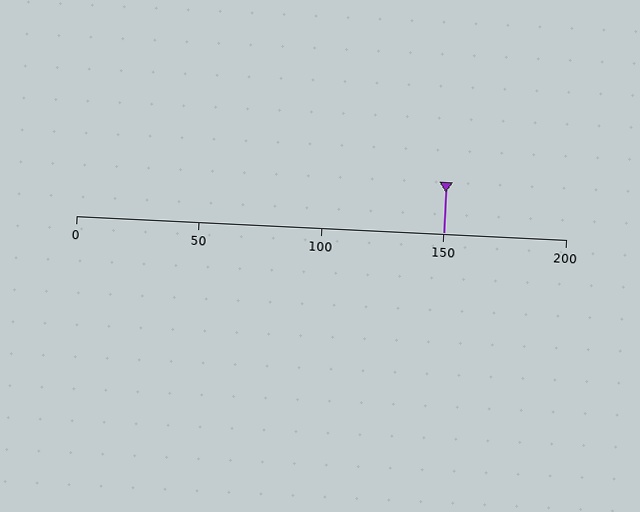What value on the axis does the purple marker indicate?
The marker indicates approximately 150.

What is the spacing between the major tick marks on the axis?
The major ticks are spaced 50 apart.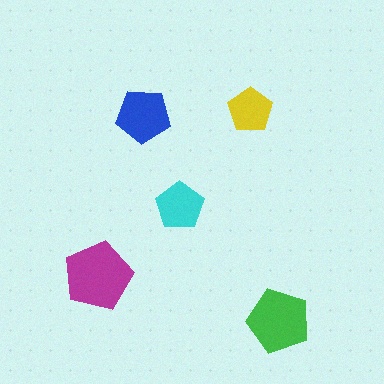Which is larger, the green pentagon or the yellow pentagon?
The green one.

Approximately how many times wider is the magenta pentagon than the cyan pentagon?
About 1.5 times wider.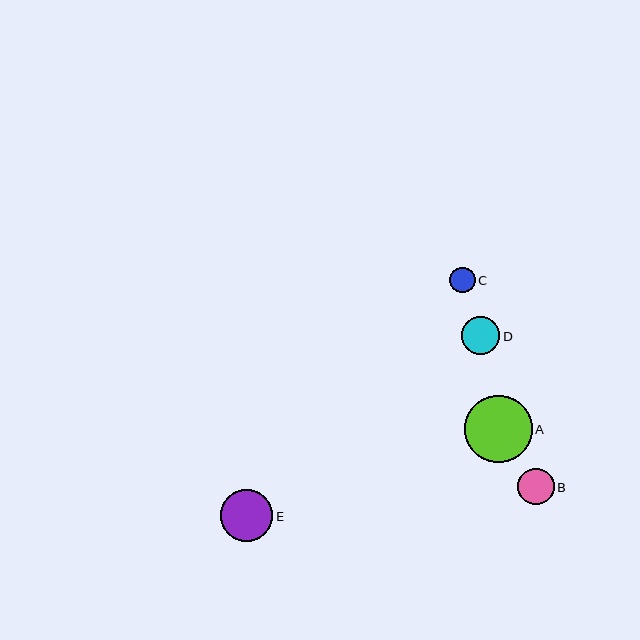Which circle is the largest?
Circle A is the largest with a size of approximately 67 pixels.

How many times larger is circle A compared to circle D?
Circle A is approximately 1.8 times the size of circle D.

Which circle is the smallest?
Circle C is the smallest with a size of approximately 25 pixels.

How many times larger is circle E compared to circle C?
Circle E is approximately 2.1 times the size of circle C.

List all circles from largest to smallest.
From largest to smallest: A, E, D, B, C.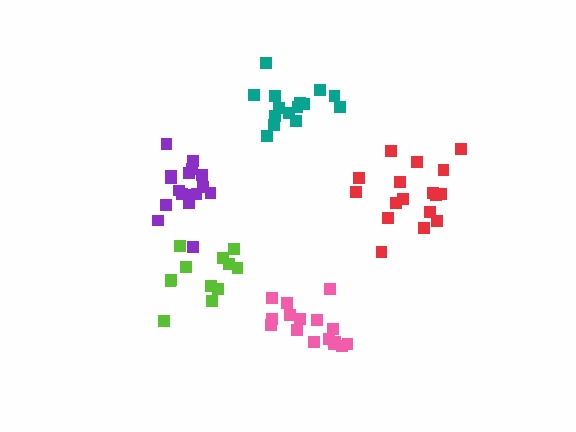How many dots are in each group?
Group 1: 17 dots, Group 2: 15 dots, Group 3: 17 dots, Group 4: 16 dots, Group 5: 12 dots (77 total).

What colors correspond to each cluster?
The clusters are colored: purple, teal, red, pink, lime.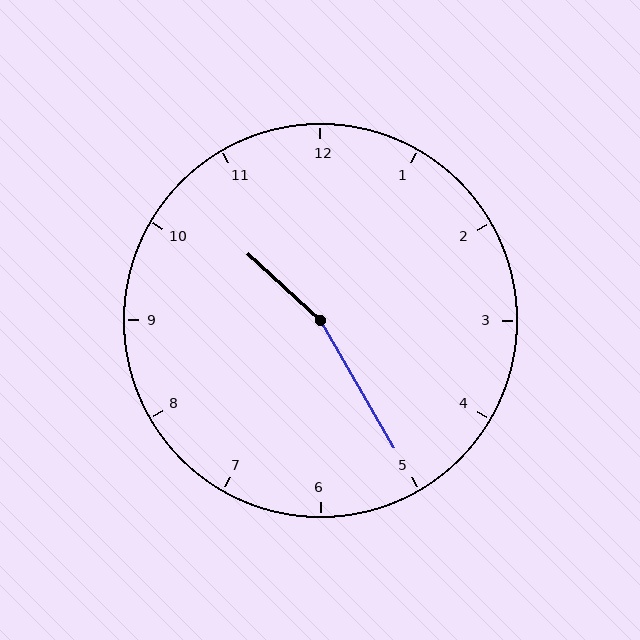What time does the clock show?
10:25.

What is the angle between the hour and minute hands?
Approximately 162 degrees.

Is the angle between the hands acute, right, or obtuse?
It is obtuse.